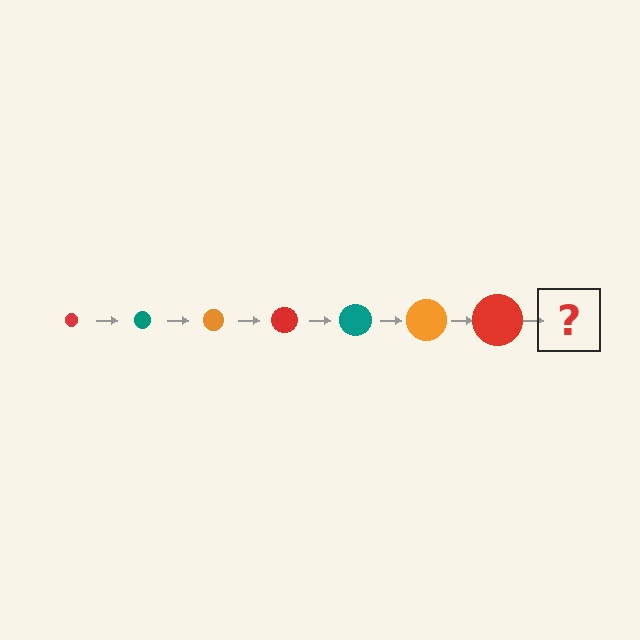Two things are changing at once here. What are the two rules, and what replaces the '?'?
The two rules are that the circle grows larger each step and the color cycles through red, teal, and orange. The '?' should be a teal circle, larger than the previous one.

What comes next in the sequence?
The next element should be a teal circle, larger than the previous one.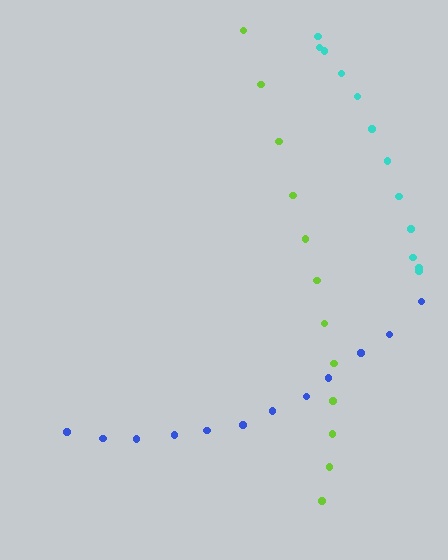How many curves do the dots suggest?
There are 3 distinct paths.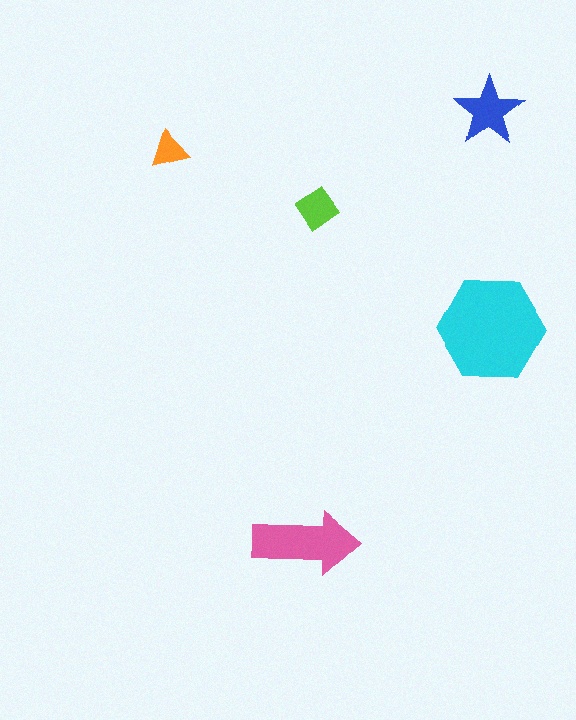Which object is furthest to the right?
The cyan hexagon is rightmost.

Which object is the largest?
The cyan hexagon.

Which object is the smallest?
The orange triangle.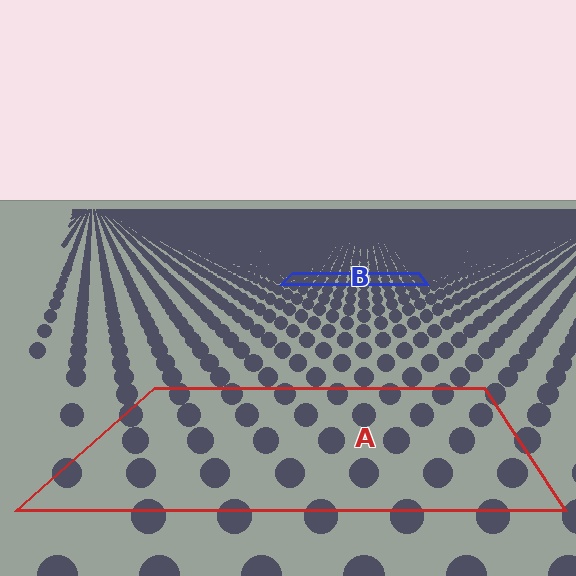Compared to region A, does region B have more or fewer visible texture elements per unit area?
Region B has more texture elements per unit area — they are packed more densely because it is farther away.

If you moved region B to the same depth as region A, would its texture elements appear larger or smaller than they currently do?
They would appear larger. At a closer depth, the same texture elements are projected at a bigger on-screen size.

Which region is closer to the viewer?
Region A is closer. The texture elements there are larger and more spread out.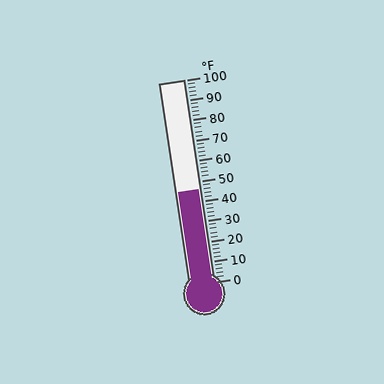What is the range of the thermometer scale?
The thermometer scale ranges from 0°F to 100°F.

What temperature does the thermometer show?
The thermometer shows approximately 46°F.